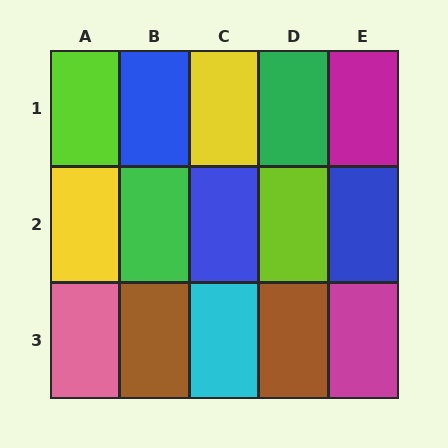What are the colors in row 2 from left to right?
Yellow, green, blue, lime, blue.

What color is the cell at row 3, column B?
Brown.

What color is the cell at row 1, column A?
Lime.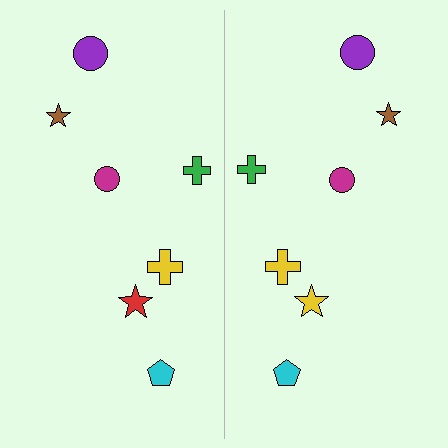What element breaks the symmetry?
The yellow star on the right side breaks the symmetry — its mirror counterpart is red.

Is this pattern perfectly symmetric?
No, the pattern is not perfectly symmetric. The yellow star on the right side breaks the symmetry — its mirror counterpart is red.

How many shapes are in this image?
There are 14 shapes in this image.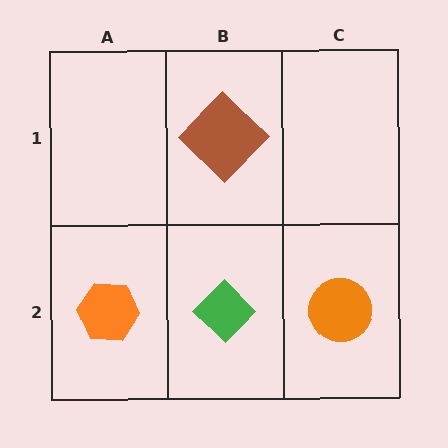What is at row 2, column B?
A green diamond.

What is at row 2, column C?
An orange circle.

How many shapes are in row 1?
1 shape.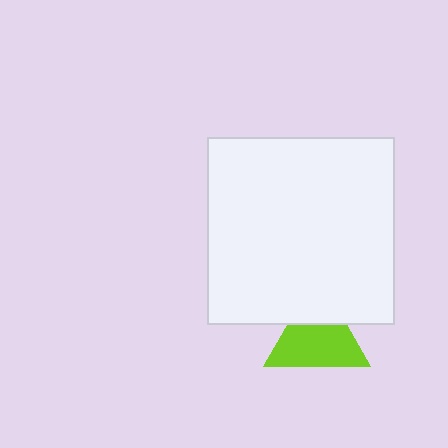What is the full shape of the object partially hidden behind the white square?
The partially hidden object is a lime triangle.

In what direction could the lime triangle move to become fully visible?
The lime triangle could move down. That would shift it out from behind the white square entirely.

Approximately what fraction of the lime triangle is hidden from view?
Roughly 31% of the lime triangle is hidden behind the white square.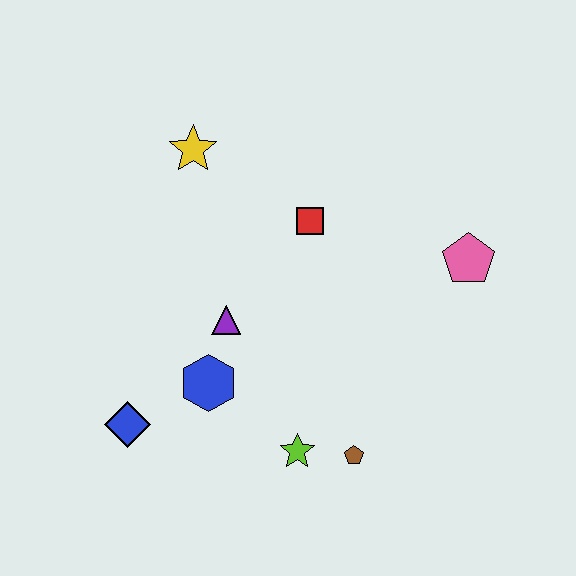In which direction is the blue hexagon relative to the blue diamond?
The blue hexagon is to the right of the blue diamond.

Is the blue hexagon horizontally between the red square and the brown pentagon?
No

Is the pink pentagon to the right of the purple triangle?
Yes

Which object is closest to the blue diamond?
The blue hexagon is closest to the blue diamond.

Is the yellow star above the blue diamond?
Yes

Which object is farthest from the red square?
The blue diamond is farthest from the red square.